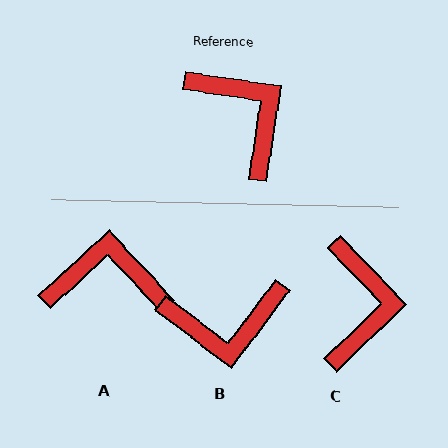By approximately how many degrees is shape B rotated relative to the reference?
Approximately 119 degrees clockwise.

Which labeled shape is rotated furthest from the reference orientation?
B, about 119 degrees away.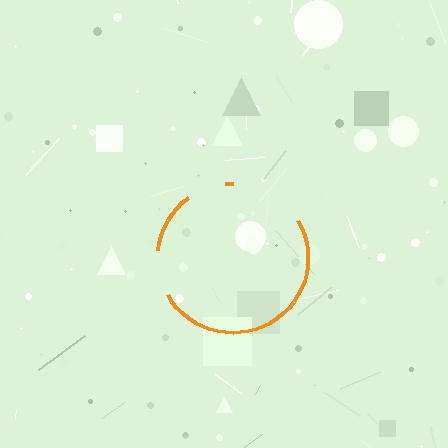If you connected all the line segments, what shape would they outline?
They would outline a circle.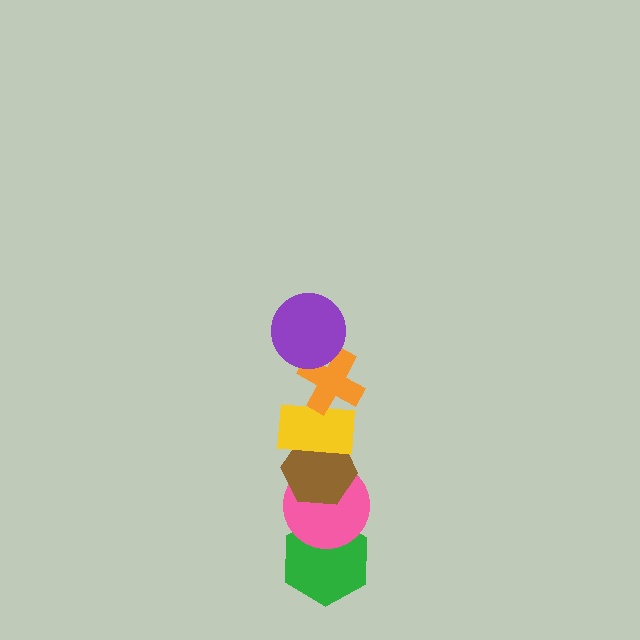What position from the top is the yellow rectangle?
The yellow rectangle is 3rd from the top.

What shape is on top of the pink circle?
The brown hexagon is on top of the pink circle.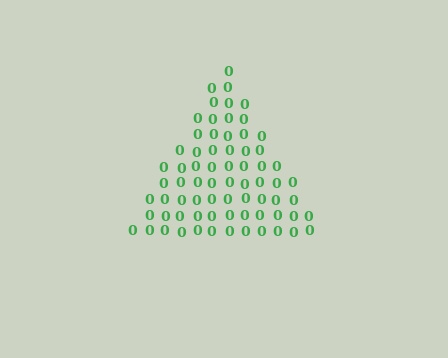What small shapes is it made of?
It is made of small digit 0's.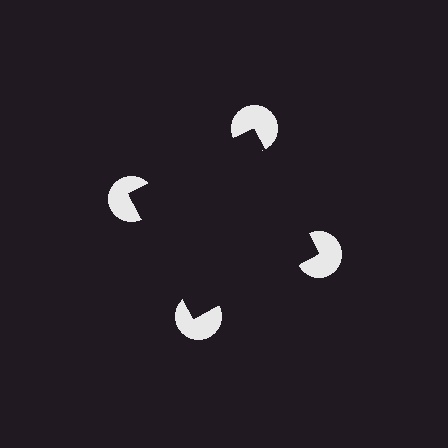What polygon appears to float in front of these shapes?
An illusory square — its edges are inferred from the aligned wedge cuts in the pac-man discs, not physically drawn.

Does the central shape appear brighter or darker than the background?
It typically appears slightly darker than the background, even though no actual brightness change is drawn.